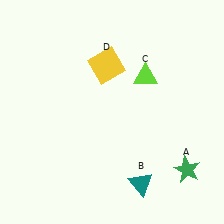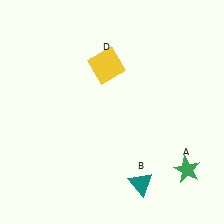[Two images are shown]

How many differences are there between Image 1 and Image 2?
There is 1 difference between the two images.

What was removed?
The lime triangle (C) was removed in Image 2.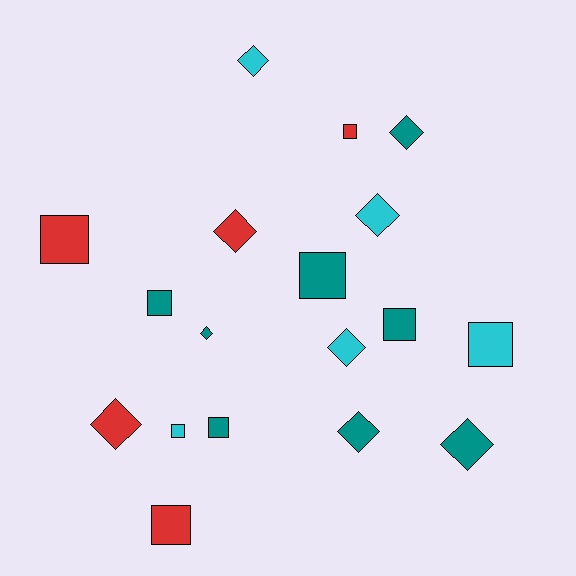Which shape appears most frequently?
Diamond, with 9 objects.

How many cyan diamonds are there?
There are 3 cyan diamonds.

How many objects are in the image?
There are 18 objects.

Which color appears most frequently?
Teal, with 8 objects.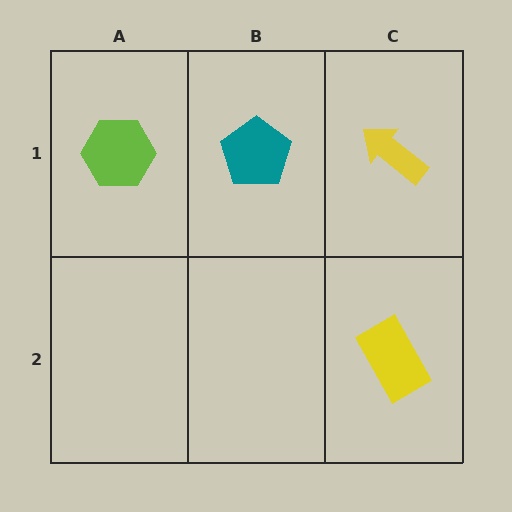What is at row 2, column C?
A yellow rectangle.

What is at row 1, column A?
A lime hexagon.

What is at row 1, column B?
A teal pentagon.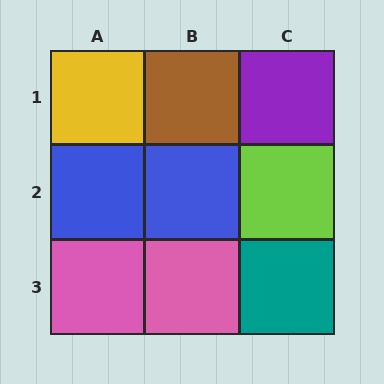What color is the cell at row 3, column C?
Teal.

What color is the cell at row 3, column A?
Pink.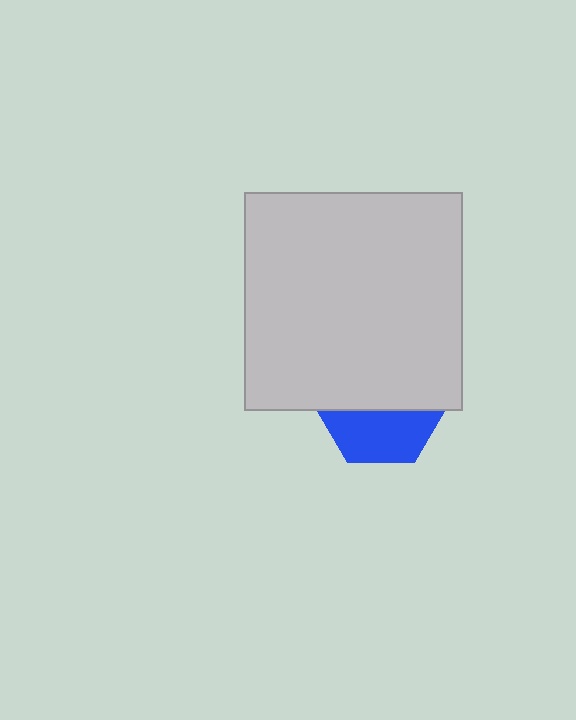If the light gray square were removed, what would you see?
You would see the complete blue hexagon.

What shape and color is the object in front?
The object in front is a light gray square.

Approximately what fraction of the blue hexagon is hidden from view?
Roughly 58% of the blue hexagon is hidden behind the light gray square.